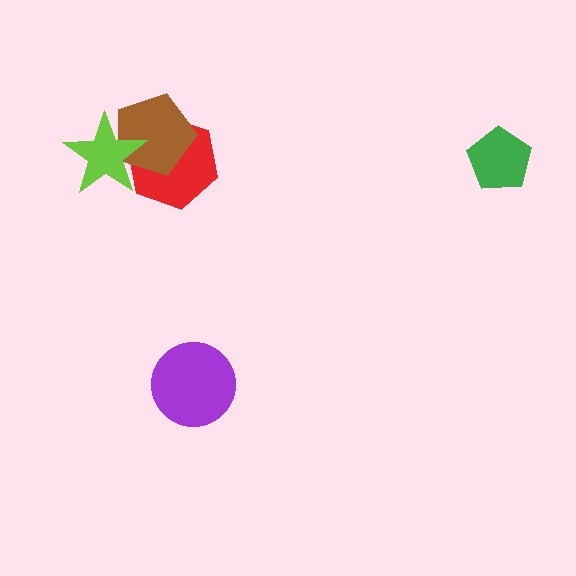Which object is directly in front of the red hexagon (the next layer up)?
The brown pentagon is directly in front of the red hexagon.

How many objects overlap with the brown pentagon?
2 objects overlap with the brown pentagon.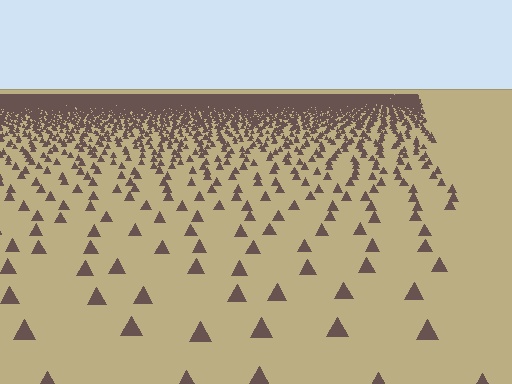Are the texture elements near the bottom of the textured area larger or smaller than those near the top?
Larger. Near the bottom, elements are closer to the viewer and appear at a bigger on-screen size.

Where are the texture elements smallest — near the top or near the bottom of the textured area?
Near the top.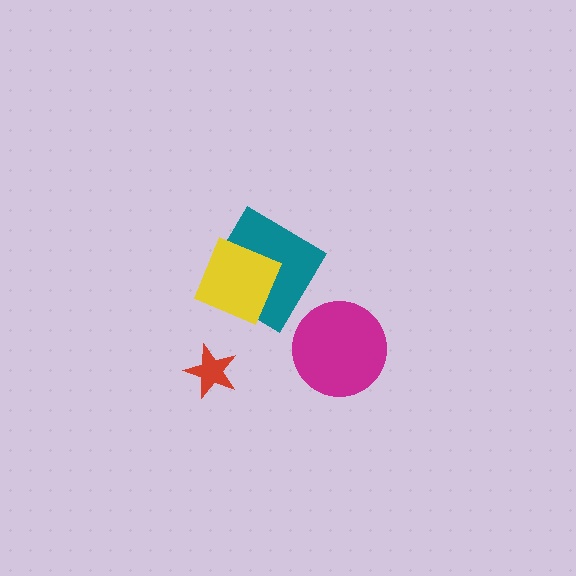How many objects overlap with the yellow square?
1 object overlaps with the yellow square.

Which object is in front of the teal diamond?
The yellow square is in front of the teal diamond.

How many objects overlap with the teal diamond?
1 object overlaps with the teal diamond.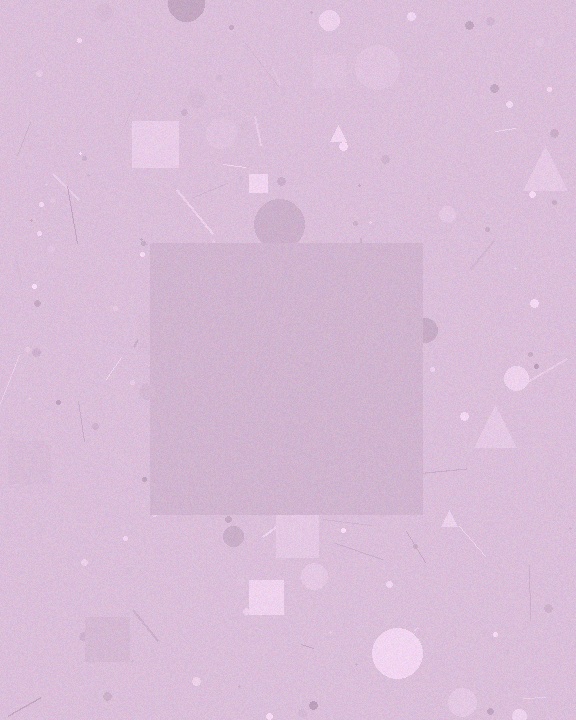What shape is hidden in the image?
A square is hidden in the image.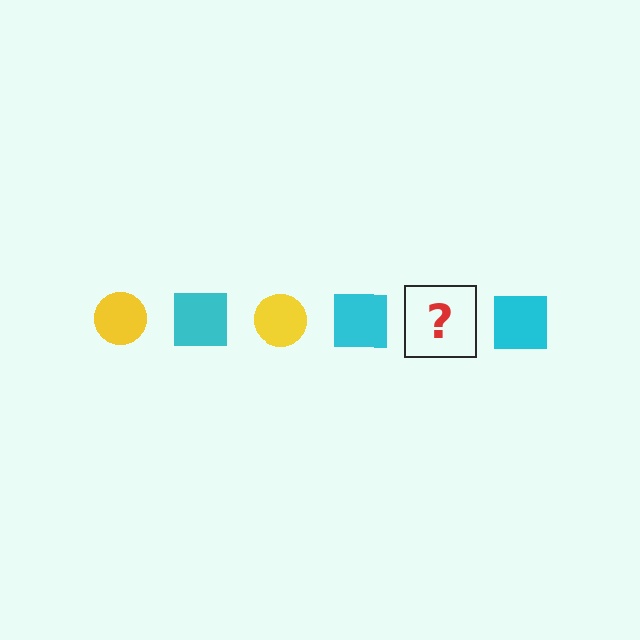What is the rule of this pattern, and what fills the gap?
The rule is that the pattern alternates between yellow circle and cyan square. The gap should be filled with a yellow circle.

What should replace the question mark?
The question mark should be replaced with a yellow circle.